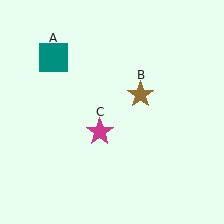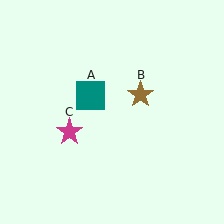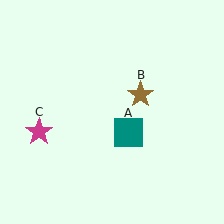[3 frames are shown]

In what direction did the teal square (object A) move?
The teal square (object A) moved down and to the right.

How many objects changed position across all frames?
2 objects changed position: teal square (object A), magenta star (object C).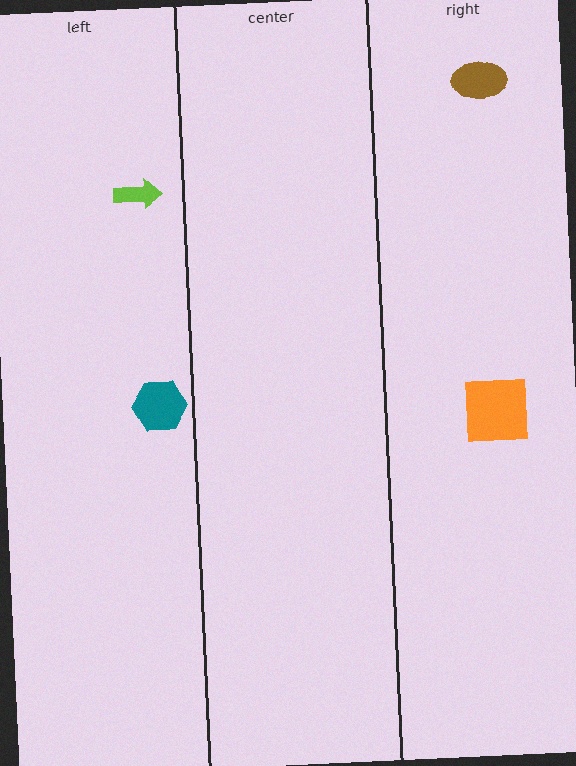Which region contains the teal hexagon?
The left region.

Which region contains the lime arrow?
The left region.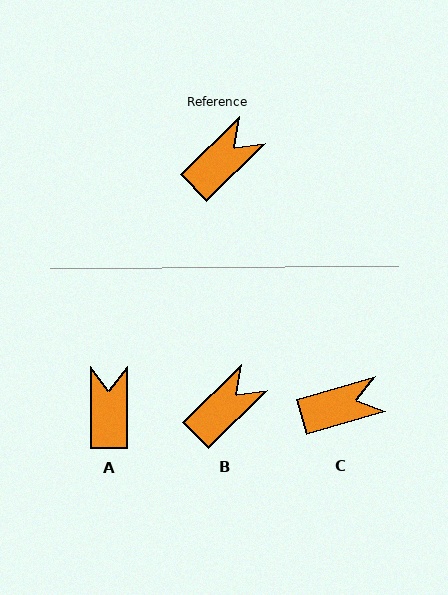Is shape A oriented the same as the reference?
No, it is off by about 46 degrees.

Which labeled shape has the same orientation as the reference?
B.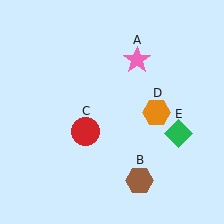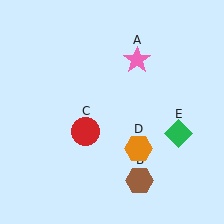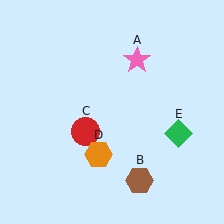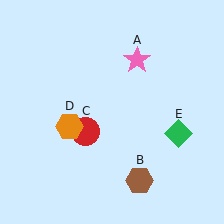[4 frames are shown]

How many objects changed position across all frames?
1 object changed position: orange hexagon (object D).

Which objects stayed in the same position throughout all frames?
Pink star (object A) and brown hexagon (object B) and red circle (object C) and green diamond (object E) remained stationary.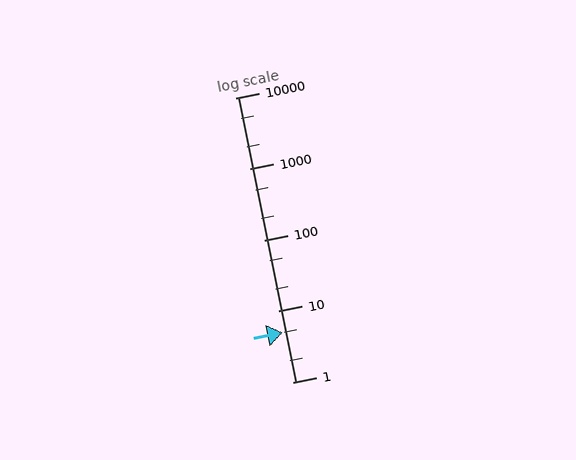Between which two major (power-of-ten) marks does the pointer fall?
The pointer is between 1 and 10.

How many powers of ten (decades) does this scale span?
The scale spans 4 decades, from 1 to 10000.